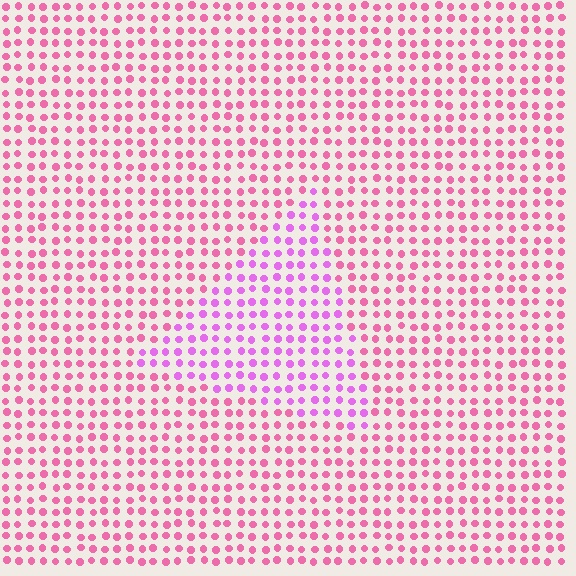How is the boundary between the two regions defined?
The boundary is defined purely by a slight shift in hue (about 34 degrees). Spacing, size, and orientation are identical on both sides.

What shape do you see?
I see a triangle.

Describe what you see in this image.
The image is filled with small pink elements in a uniform arrangement. A triangle-shaped region is visible where the elements are tinted to a slightly different hue, forming a subtle color boundary.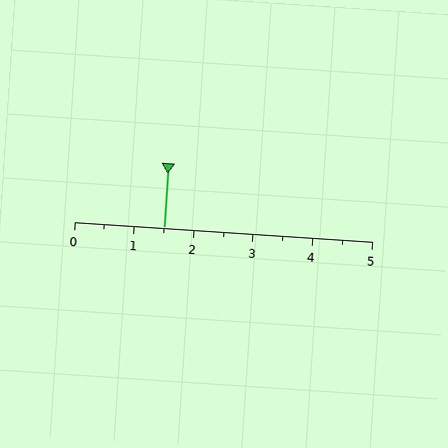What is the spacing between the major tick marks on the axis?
The major ticks are spaced 1 apart.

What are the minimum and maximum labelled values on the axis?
The axis runs from 0 to 5.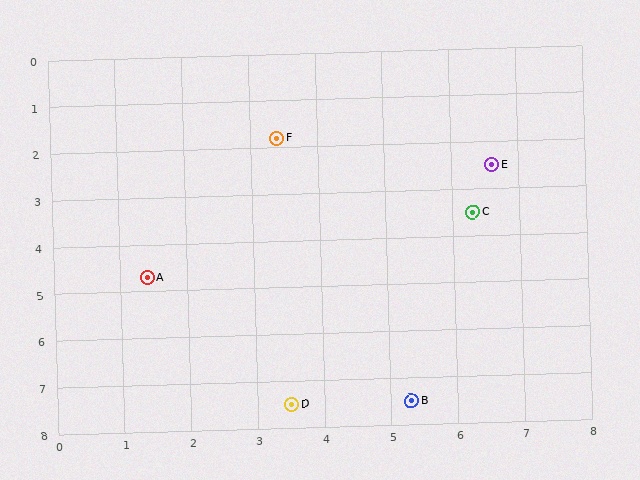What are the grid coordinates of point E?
Point E is at approximately (6.6, 2.5).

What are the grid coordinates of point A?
Point A is at approximately (1.4, 4.7).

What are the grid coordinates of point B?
Point B is at approximately (5.3, 7.5).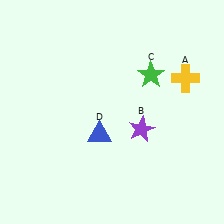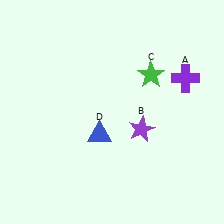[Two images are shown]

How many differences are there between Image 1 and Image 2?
There is 1 difference between the two images.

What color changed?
The cross (A) changed from yellow in Image 1 to purple in Image 2.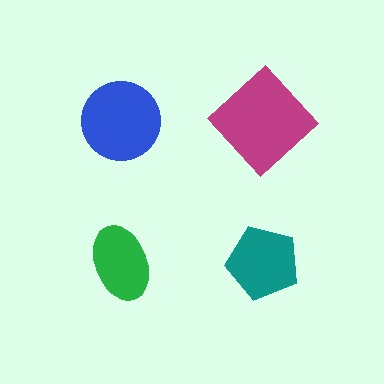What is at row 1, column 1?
A blue circle.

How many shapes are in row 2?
2 shapes.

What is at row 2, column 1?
A green ellipse.